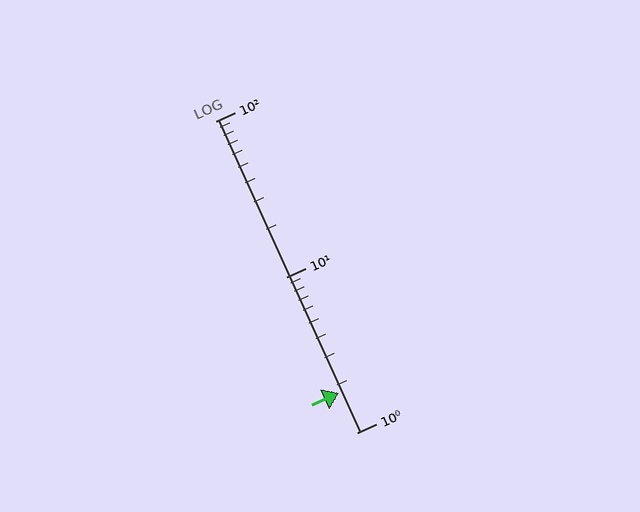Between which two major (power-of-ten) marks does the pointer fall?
The pointer is between 1 and 10.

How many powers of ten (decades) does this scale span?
The scale spans 2 decades, from 1 to 100.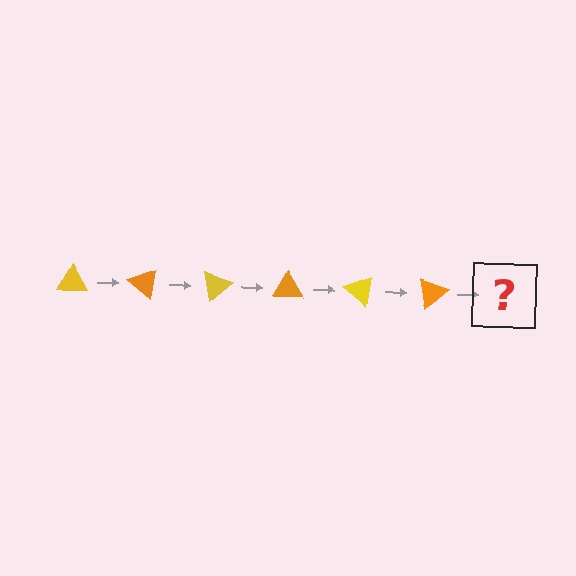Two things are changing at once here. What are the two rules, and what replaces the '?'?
The two rules are that it rotates 40 degrees each step and the color cycles through yellow and orange. The '?' should be a yellow triangle, rotated 240 degrees from the start.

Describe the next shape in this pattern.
It should be a yellow triangle, rotated 240 degrees from the start.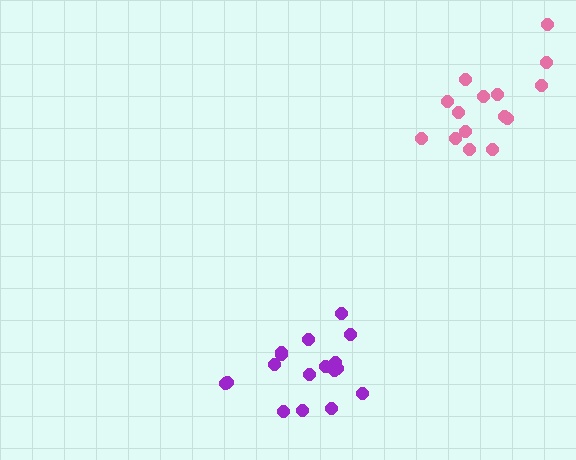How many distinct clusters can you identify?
There are 2 distinct clusters.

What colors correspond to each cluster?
The clusters are colored: pink, purple.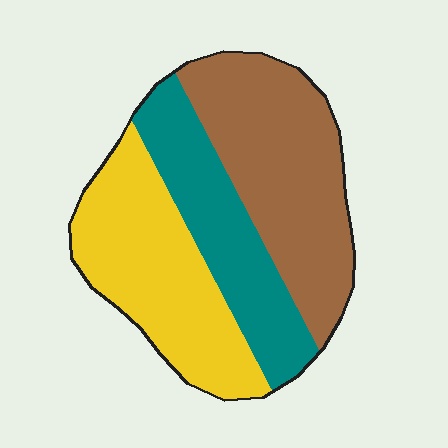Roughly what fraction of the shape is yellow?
Yellow covers around 35% of the shape.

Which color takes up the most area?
Brown, at roughly 40%.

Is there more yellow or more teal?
Yellow.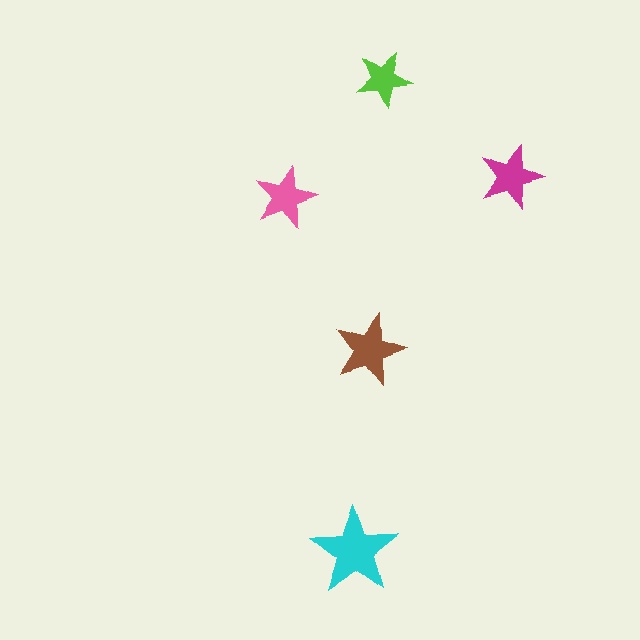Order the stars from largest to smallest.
the cyan one, the brown one, the magenta one, the pink one, the lime one.